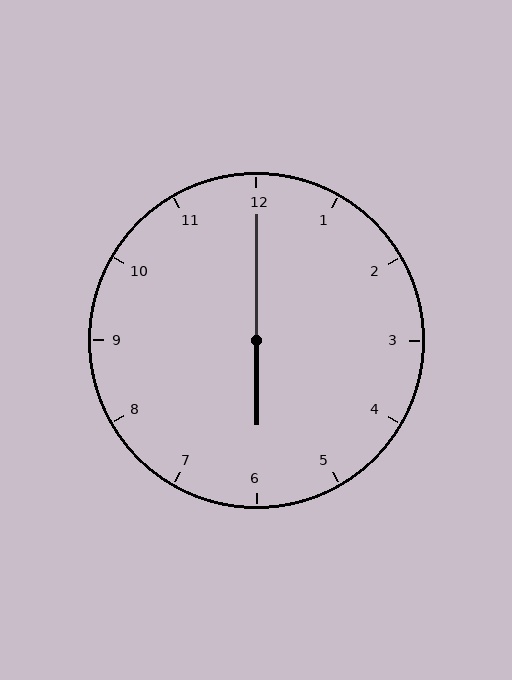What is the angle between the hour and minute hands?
Approximately 180 degrees.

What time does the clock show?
6:00.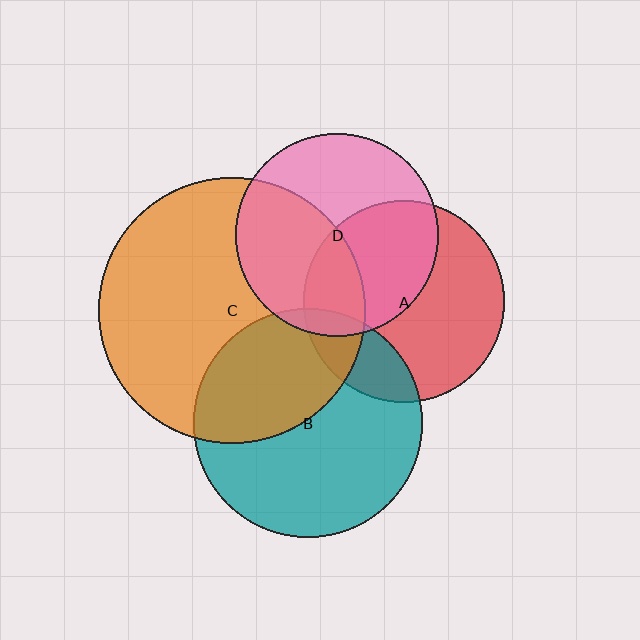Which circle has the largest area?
Circle C (orange).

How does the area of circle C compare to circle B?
Approximately 1.4 times.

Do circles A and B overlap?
Yes.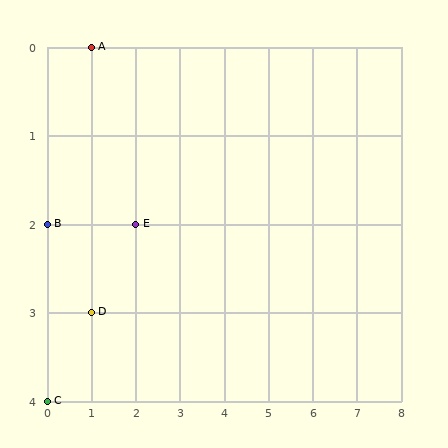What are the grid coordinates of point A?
Point A is at grid coordinates (1, 0).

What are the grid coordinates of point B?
Point B is at grid coordinates (0, 2).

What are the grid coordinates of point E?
Point E is at grid coordinates (2, 2).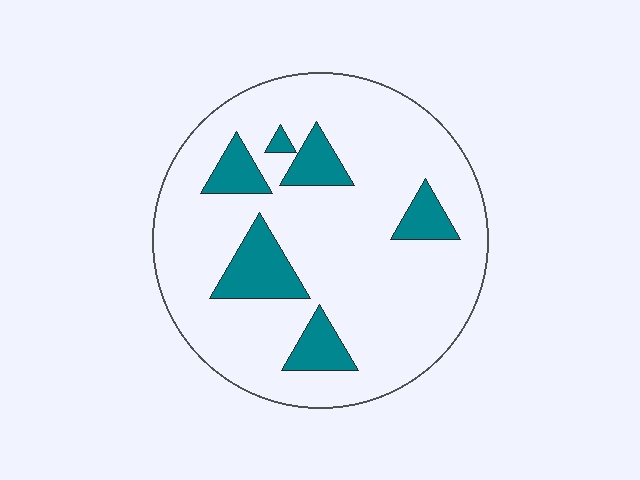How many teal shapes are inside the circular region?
6.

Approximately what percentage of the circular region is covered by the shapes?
Approximately 15%.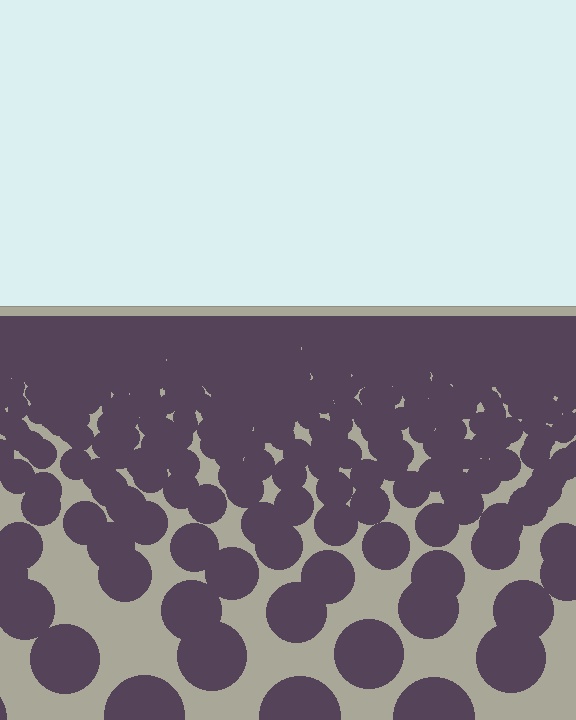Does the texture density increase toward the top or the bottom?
Density increases toward the top.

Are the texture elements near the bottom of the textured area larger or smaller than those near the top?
Larger. Near the bottom, elements are closer to the viewer and appear at a bigger on-screen size.